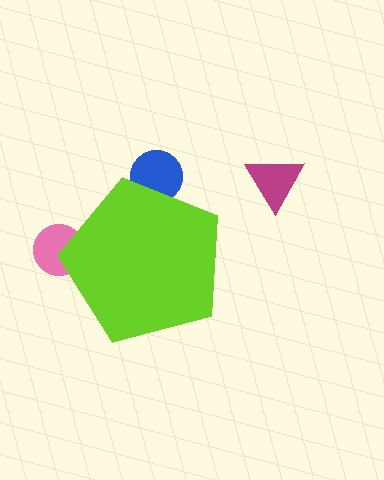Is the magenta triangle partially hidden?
No, the magenta triangle is fully visible.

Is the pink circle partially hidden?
Yes, the pink circle is partially hidden behind the lime pentagon.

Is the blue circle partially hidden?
Yes, the blue circle is partially hidden behind the lime pentagon.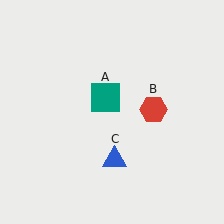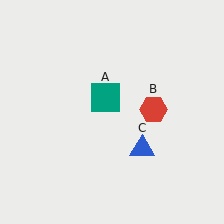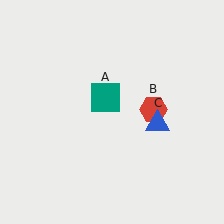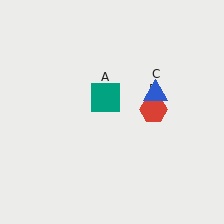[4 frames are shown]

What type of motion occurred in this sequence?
The blue triangle (object C) rotated counterclockwise around the center of the scene.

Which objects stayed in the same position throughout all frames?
Teal square (object A) and red hexagon (object B) remained stationary.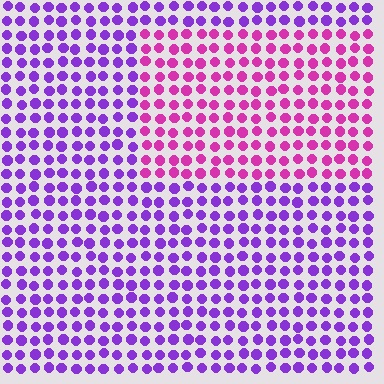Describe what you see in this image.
The image is filled with small purple elements in a uniform arrangement. A rectangle-shaped region is visible where the elements are tinted to a slightly different hue, forming a subtle color boundary.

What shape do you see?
I see a rectangle.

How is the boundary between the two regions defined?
The boundary is defined purely by a slight shift in hue (about 43 degrees). Spacing, size, and orientation are identical on both sides.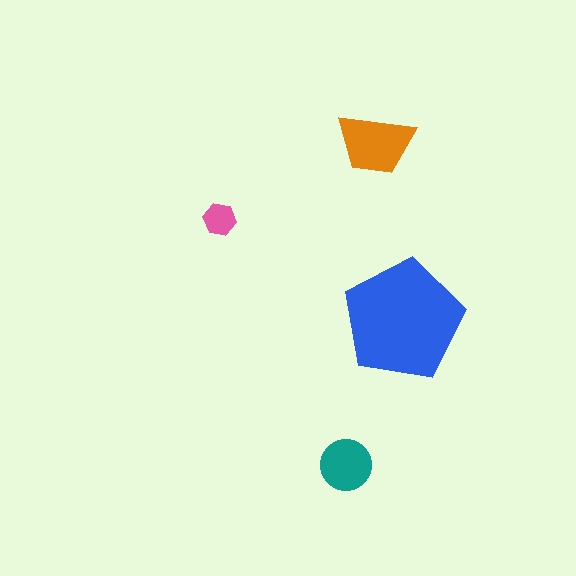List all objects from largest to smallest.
The blue pentagon, the orange trapezoid, the teal circle, the pink hexagon.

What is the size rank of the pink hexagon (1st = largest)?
4th.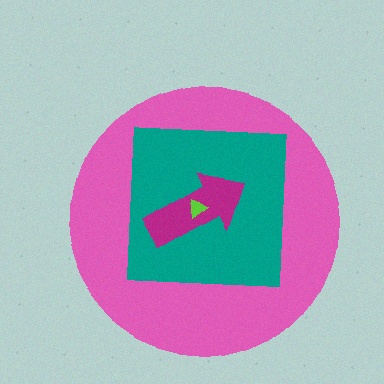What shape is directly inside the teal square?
The magenta arrow.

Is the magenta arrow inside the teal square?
Yes.